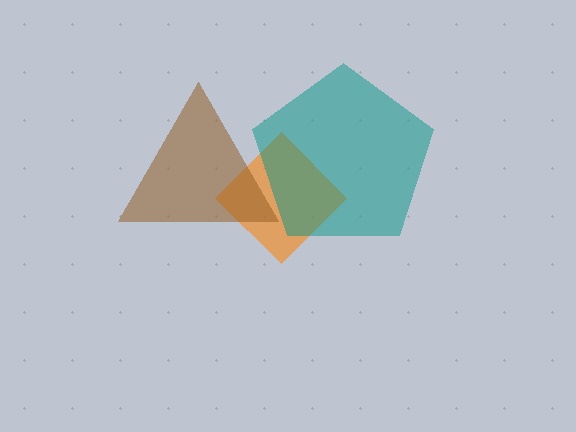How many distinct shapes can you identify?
There are 3 distinct shapes: an orange diamond, a teal pentagon, a brown triangle.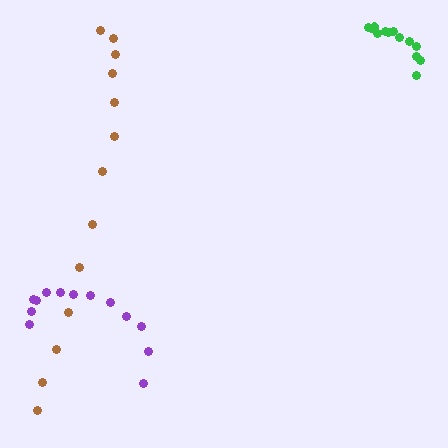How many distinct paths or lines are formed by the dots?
There are 3 distinct paths.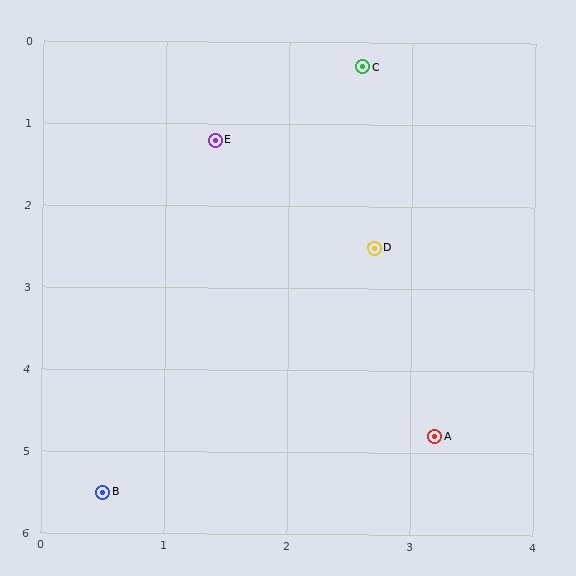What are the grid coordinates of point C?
Point C is at approximately (2.6, 0.3).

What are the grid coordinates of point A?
Point A is at approximately (3.2, 4.8).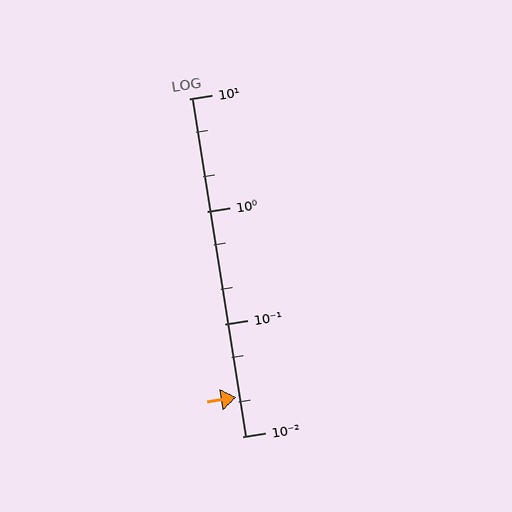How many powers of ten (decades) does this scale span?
The scale spans 3 decades, from 0.01 to 10.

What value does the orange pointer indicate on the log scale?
The pointer indicates approximately 0.022.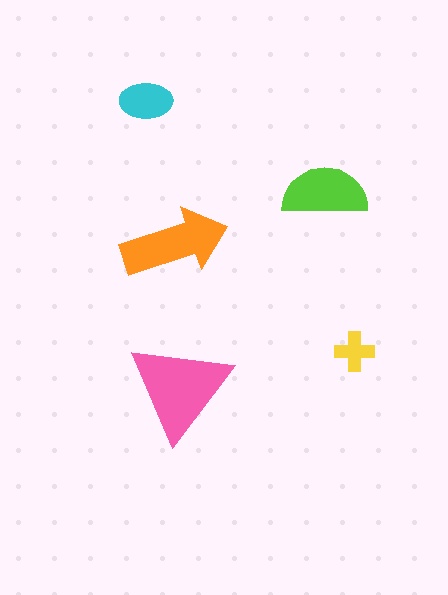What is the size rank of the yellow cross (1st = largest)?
5th.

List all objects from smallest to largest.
The yellow cross, the cyan ellipse, the lime semicircle, the orange arrow, the pink triangle.